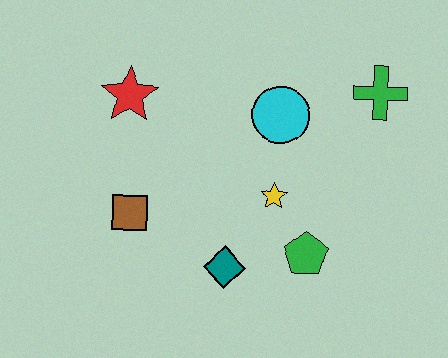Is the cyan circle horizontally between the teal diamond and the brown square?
No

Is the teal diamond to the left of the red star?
No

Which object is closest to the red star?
The brown square is closest to the red star.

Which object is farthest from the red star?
The green cross is farthest from the red star.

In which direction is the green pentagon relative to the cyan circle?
The green pentagon is below the cyan circle.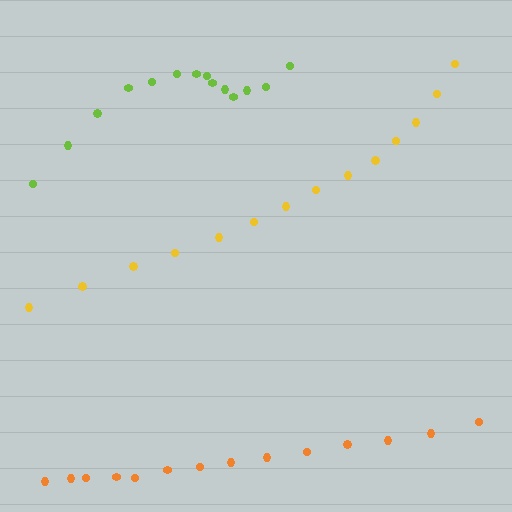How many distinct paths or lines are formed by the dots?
There are 3 distinct paths.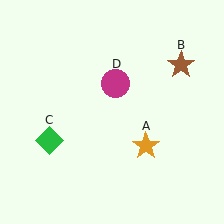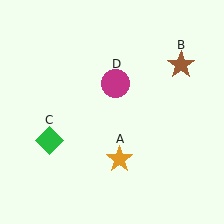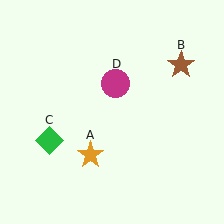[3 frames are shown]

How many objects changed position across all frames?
1 object changed position: orange star (object A).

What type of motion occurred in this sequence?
The orange star (object A) rotated clockwise around the center of the scene.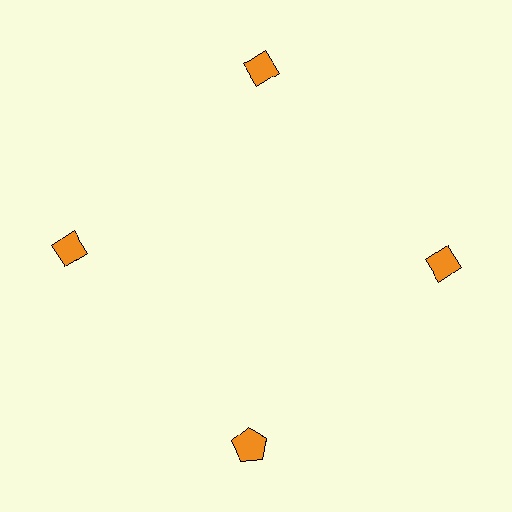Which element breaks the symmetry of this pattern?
The orange pentagon at roughly the 6 o'clock position breaks the symmetry. All other shapes are orange diamonds.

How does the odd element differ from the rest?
It has a different shape: pentagon instead of diamond.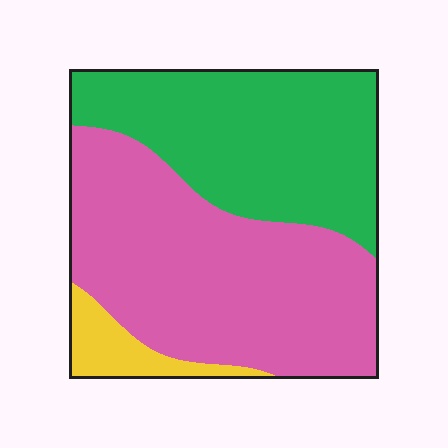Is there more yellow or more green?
Green.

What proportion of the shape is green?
Green covers 40% of the shape.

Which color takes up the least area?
Yellow, at roughly 10%.